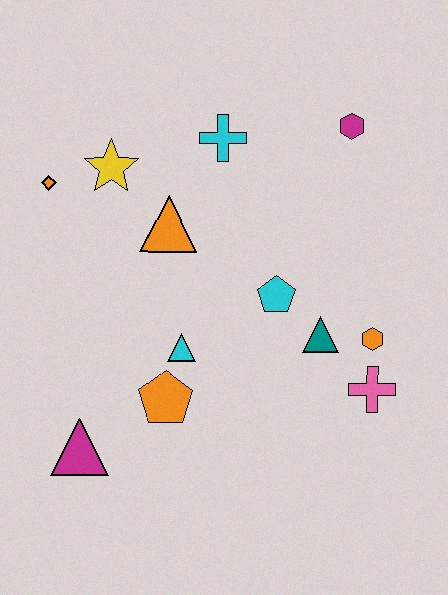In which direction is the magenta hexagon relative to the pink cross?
The magenta hexagon is above the pink cross.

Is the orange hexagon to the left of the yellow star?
No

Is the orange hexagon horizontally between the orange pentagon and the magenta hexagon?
No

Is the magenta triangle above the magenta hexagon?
No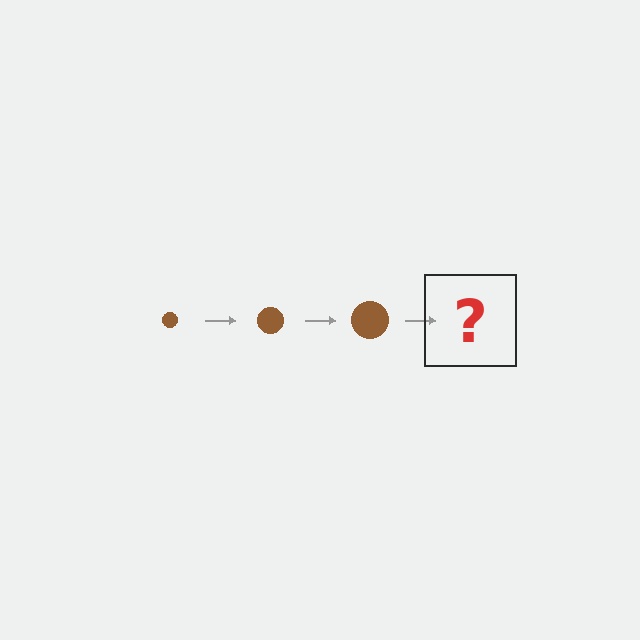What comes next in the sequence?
The next element should be a brown circle, larger than the previous one.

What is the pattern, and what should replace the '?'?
The pattern is that the circle gets progressively larger each step. The '?' should be a brown circle, larger than the previous one.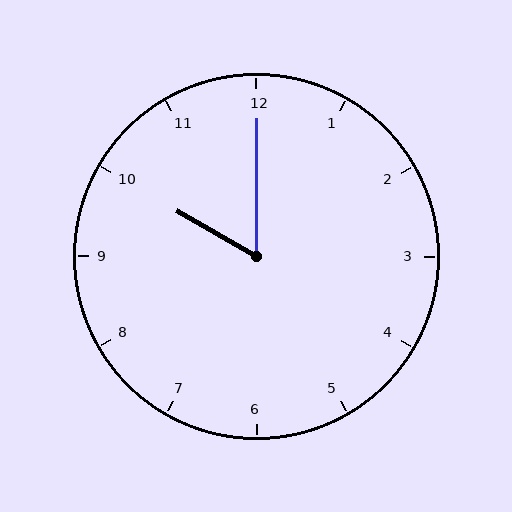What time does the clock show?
10:00.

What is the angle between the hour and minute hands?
Approximately 60 degrees.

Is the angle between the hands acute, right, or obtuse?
It is acute.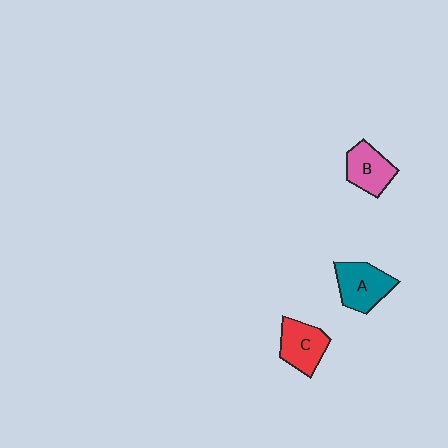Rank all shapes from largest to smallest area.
From largest to smallest: A (teal), C (red), B (pink).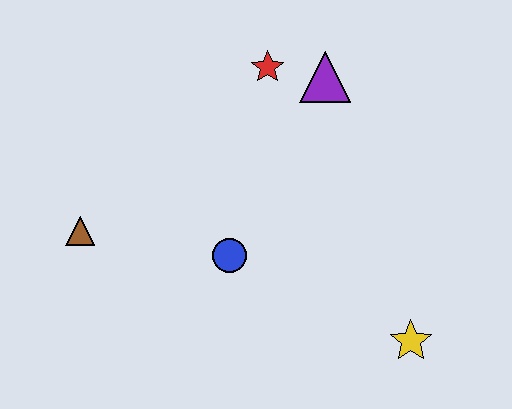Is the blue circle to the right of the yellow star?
No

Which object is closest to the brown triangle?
The blue circle is closest to the brown triangle.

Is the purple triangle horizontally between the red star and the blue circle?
No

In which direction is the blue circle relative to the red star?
The blue circle is below the red star.